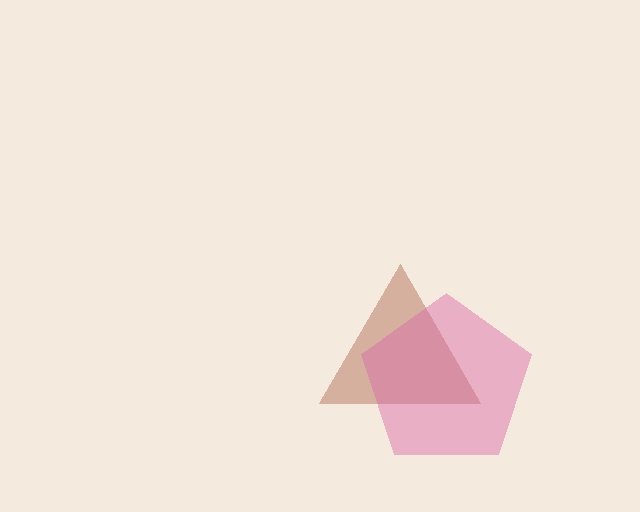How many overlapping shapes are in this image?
There are 2 overlapping shapes in the image.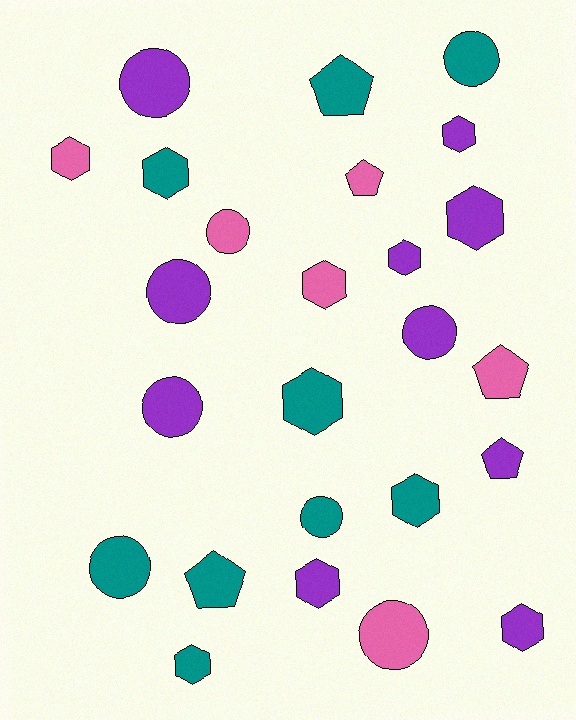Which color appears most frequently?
Purple, with 10 objects.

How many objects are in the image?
There are 25 objects.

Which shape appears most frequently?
Hexagon, with 11 objects.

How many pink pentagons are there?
There are 2 pink pentagons.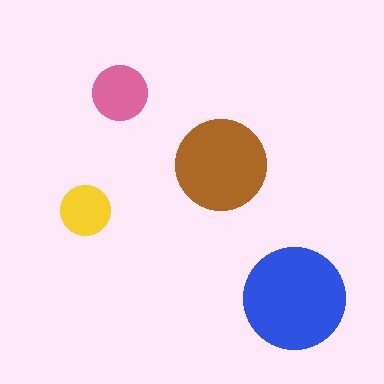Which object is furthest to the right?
The blue circle is rightmost.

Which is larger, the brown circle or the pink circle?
The brown one.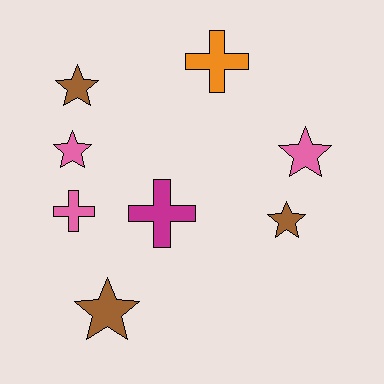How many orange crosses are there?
There is 1 orange cross.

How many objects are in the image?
There are 8 objects.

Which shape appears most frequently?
Star, with 5 objects.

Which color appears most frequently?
Pink, with 3 objects.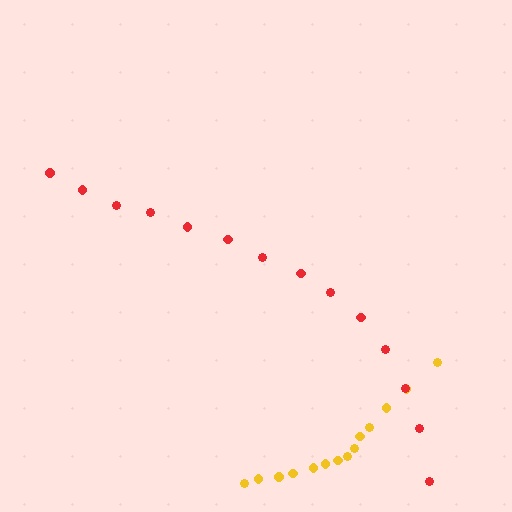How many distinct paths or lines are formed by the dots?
There are 2 distinct paths.